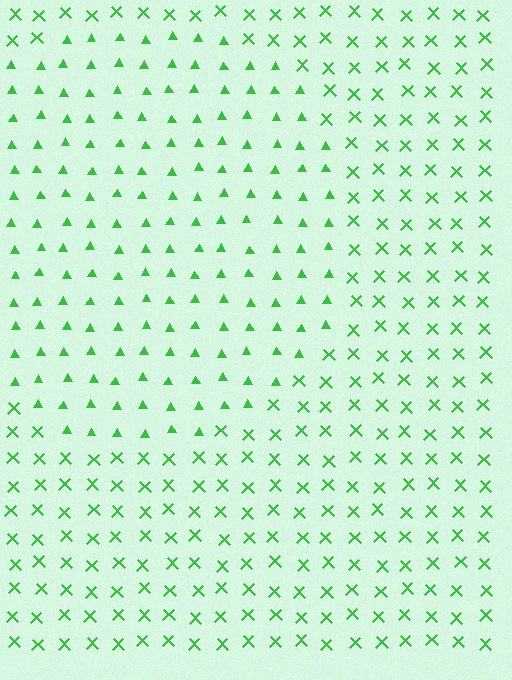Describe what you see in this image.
The image is filled with small green elements arranged in a uniform grid. A circle-shaped region contains triangles, while the surrounding area contains X marks. The boundary is defined purely by the change in element shape.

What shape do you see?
I see a circle.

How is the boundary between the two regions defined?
The boundary is defined by a change in element shape: triangles inside vs. X marks outside. All elements share the same color and spacing.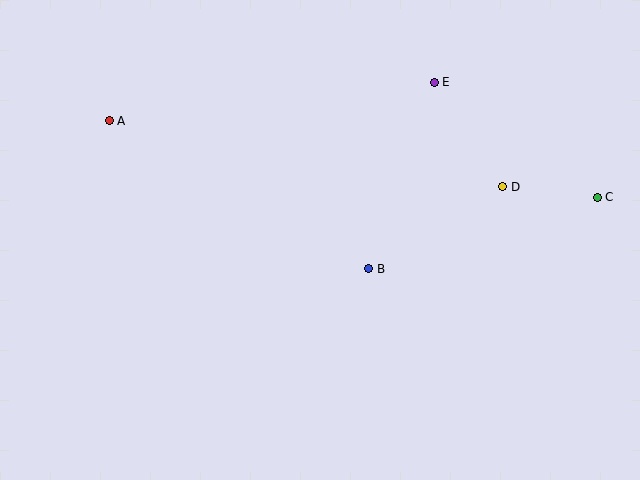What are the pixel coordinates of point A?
Point A is at (109, 121).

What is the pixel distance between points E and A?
The distance between E and A is 328 pixels.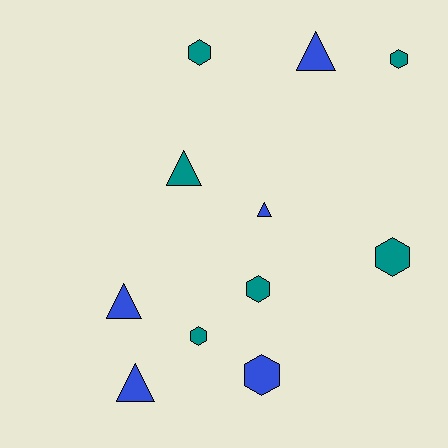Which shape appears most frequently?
Hexagon, with 6 objects.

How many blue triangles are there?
There are 4 blue triangles.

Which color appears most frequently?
Teal, with 6 objects.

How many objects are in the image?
There are 11 objects.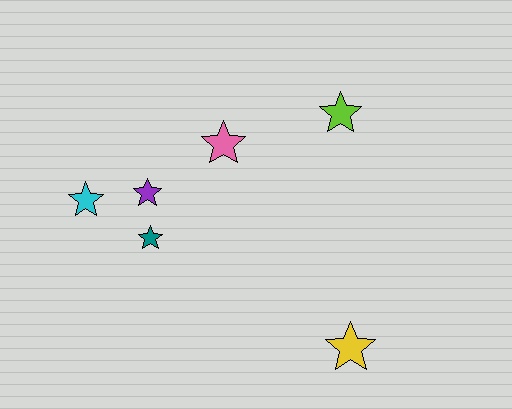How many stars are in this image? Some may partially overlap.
There are 6 stars.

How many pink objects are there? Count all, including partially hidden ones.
There is 1 pink object.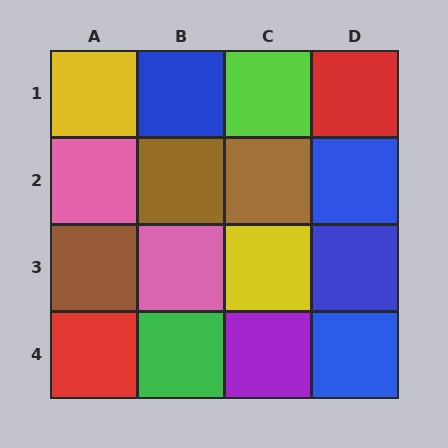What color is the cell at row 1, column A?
Yellow.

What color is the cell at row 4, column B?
Green.